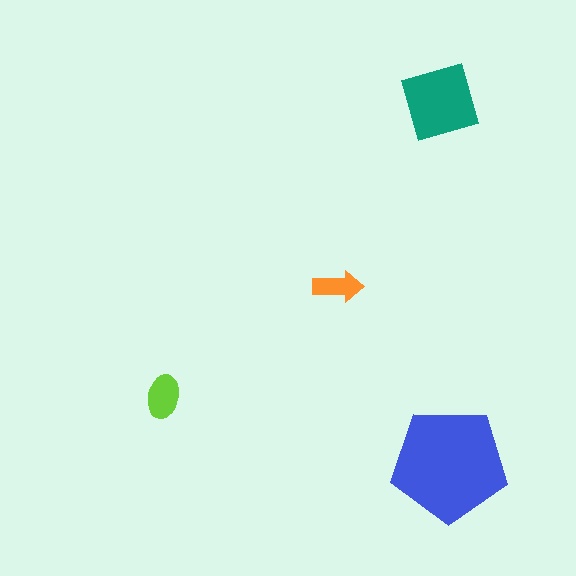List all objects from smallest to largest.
The orange arrow, the lime ellipse, the teal diamond, the blue pentagon.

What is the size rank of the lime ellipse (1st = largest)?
3rd.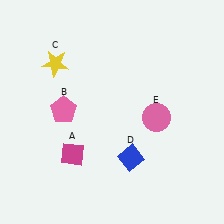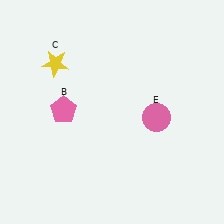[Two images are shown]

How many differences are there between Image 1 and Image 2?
There are 2 differences between the two images.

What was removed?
The magenta diamond (A), the blue diamond (D) were removed in Image 2.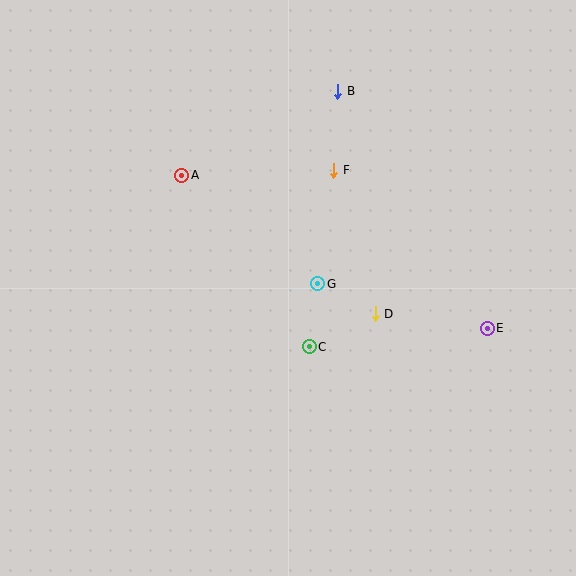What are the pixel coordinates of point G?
Point G is at (318, 284).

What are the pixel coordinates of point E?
Point E is at (487, 328).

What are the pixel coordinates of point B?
Point B is at (338, 91).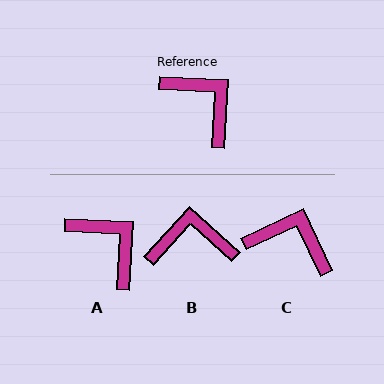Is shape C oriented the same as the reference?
No, it is off by about 28 degrees.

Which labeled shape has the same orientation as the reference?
A.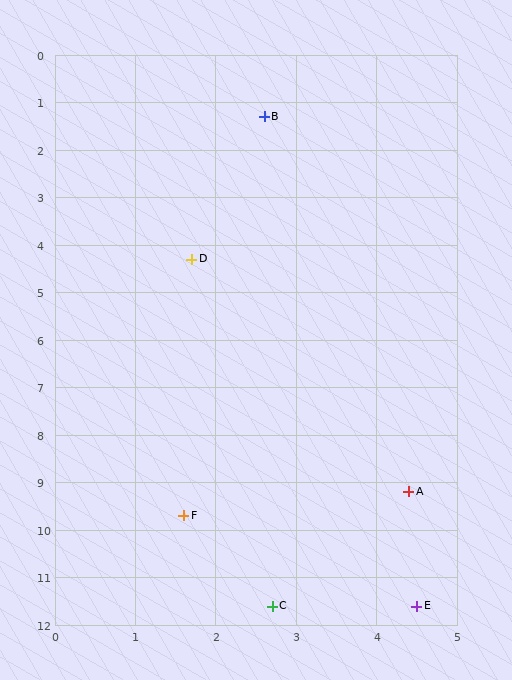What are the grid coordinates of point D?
Point D is at approximately (1.7, 4.3).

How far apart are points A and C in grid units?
Points A and C are about 2.9 grid units apart.